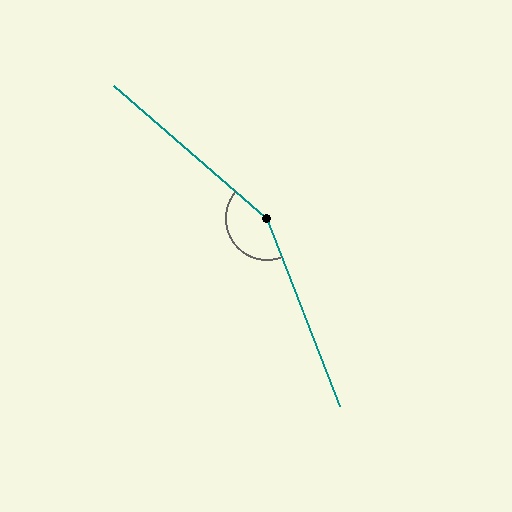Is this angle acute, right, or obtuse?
It is obtuse.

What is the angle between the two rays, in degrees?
Approximately 152 degrees.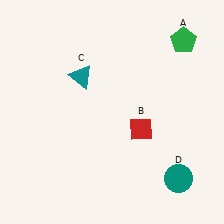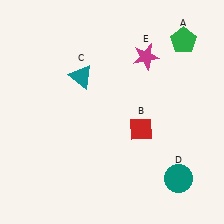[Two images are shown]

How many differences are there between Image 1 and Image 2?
There is 1 difference between the two images.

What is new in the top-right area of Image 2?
A magenta star (E) was added in the top-right area of Image 2.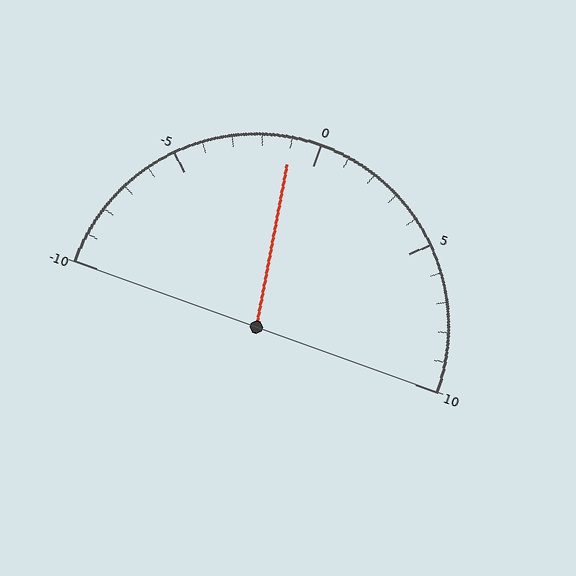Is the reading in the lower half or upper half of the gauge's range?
The reading is in the lower half of the range (-10 to 10).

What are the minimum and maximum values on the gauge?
The gauge ranges from -10 to 10.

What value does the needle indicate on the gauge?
The needle indicates approximately -1.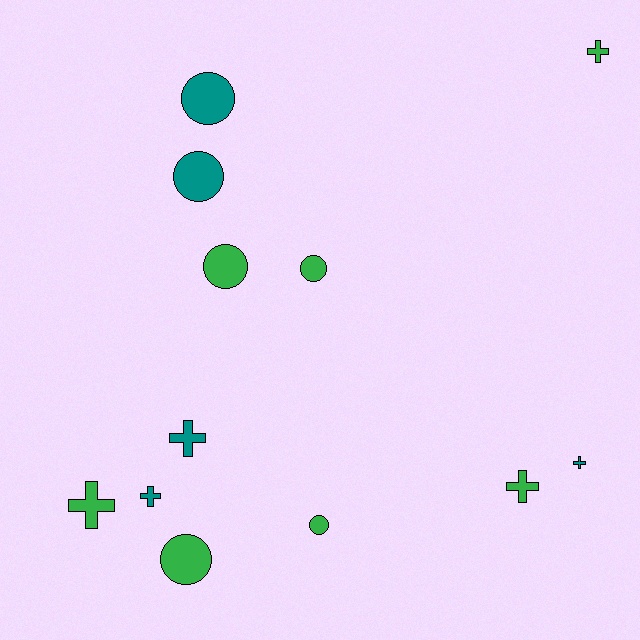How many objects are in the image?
There are 12 objects.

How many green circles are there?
There are 4 green circles.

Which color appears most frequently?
Green, with 7 objects.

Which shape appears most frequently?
Circle, with 6 objects.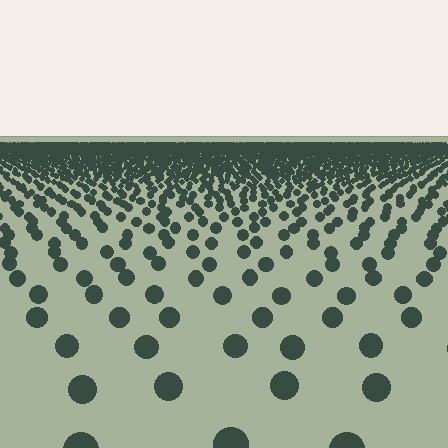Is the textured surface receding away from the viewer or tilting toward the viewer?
The surface is receding away from the viewer. Texture elements get smaller and denser toward the top.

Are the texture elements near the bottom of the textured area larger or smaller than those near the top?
Larger. Near the bottom, elements are closer to the viewer and appear at a bigger on-screen size.